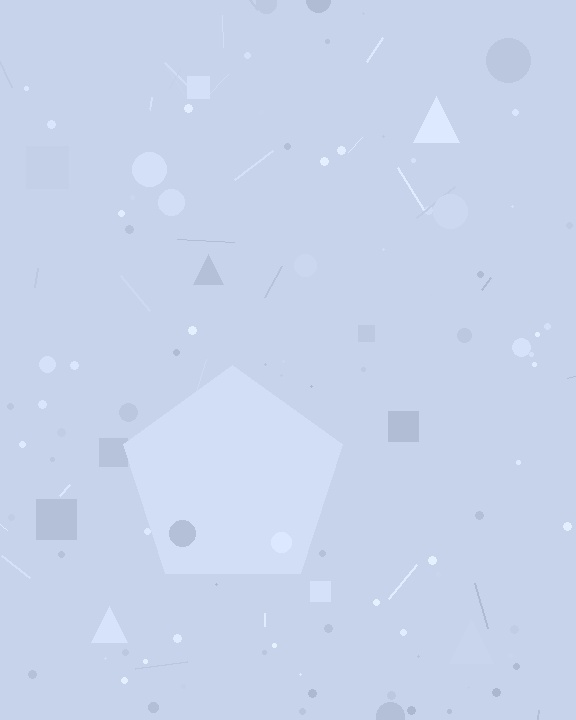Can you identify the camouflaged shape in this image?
The camouflaged shape is a pentagon.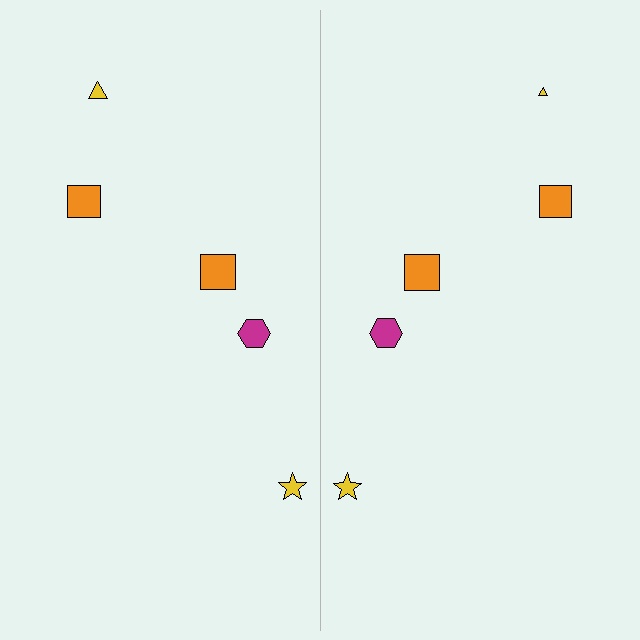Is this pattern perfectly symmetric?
No, the pattern is not perfectly symmetric. The yellow triangle on the right side has a different size than its mirror counterpart.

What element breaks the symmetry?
The yellow triangle on the right side has a different size than its mirror counterpart.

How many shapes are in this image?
There are 10 shapes in this image.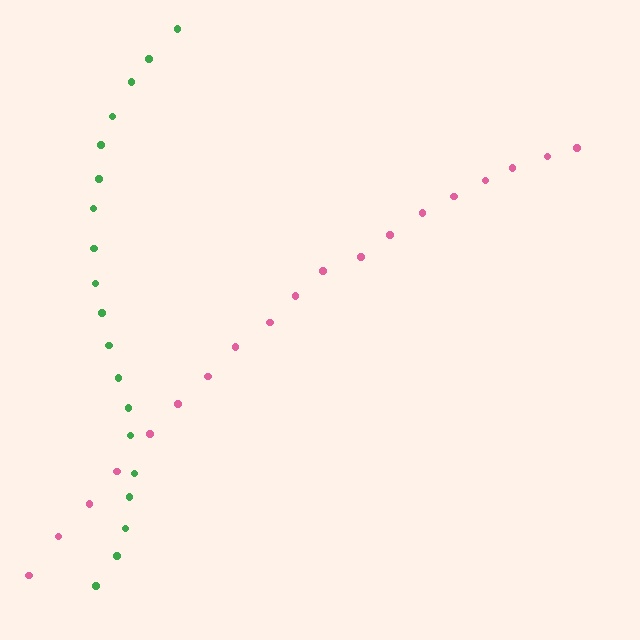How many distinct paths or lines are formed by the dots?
There are 2 distinct paths.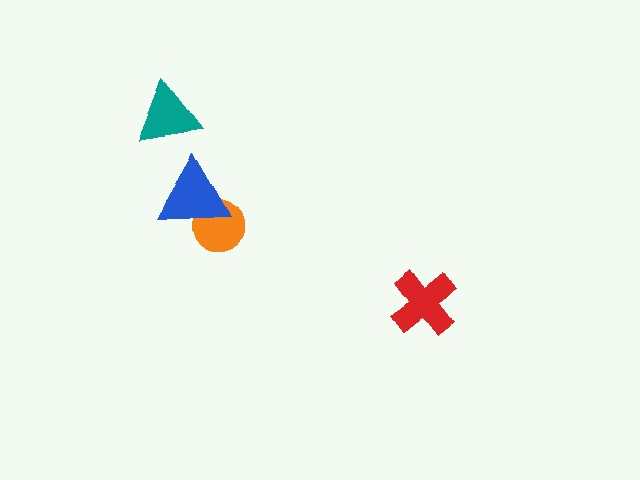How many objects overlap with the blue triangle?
1 object overlaps with the blue triangle.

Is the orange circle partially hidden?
Yes, it is partially covered by another shape.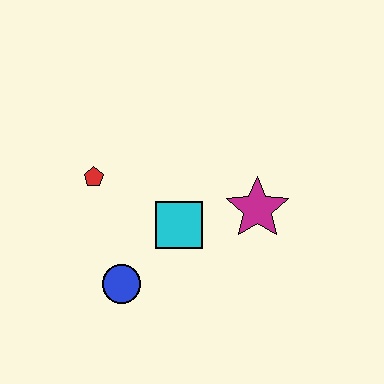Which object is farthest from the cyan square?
The red pentagon is farthest from the cyan square.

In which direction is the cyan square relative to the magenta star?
The cyan square is to the left of the magenta star.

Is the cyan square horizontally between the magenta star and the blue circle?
Yes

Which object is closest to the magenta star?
The cyan square is closest to the magenta star.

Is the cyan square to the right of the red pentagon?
Yes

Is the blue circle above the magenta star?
No